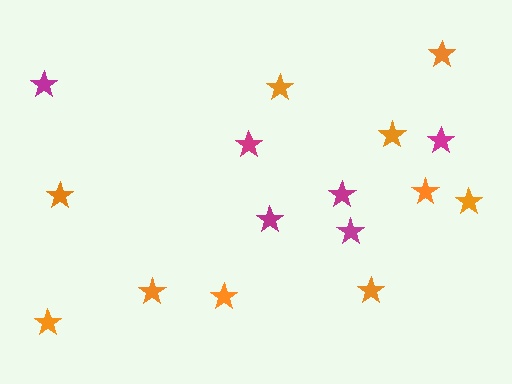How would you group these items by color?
There are 2 groups: one group of orange stars (10) and one group of magenta stars (6).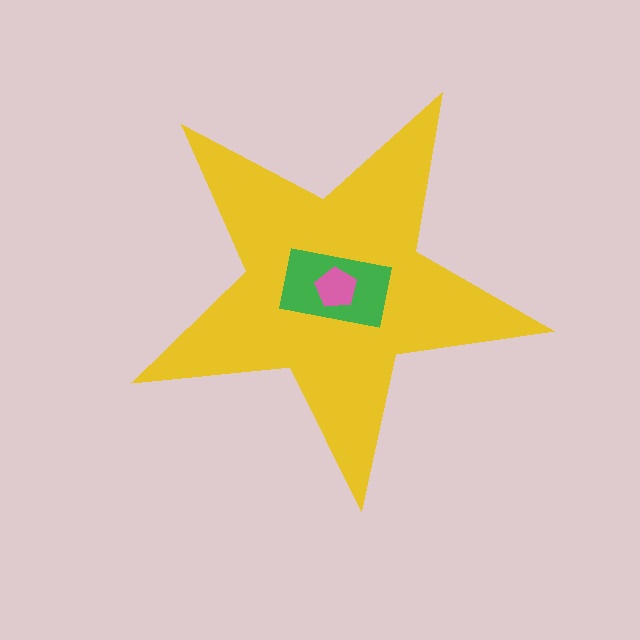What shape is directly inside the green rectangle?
The pink pentagon.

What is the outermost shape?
The yellow star.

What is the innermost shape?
The pink pentagon.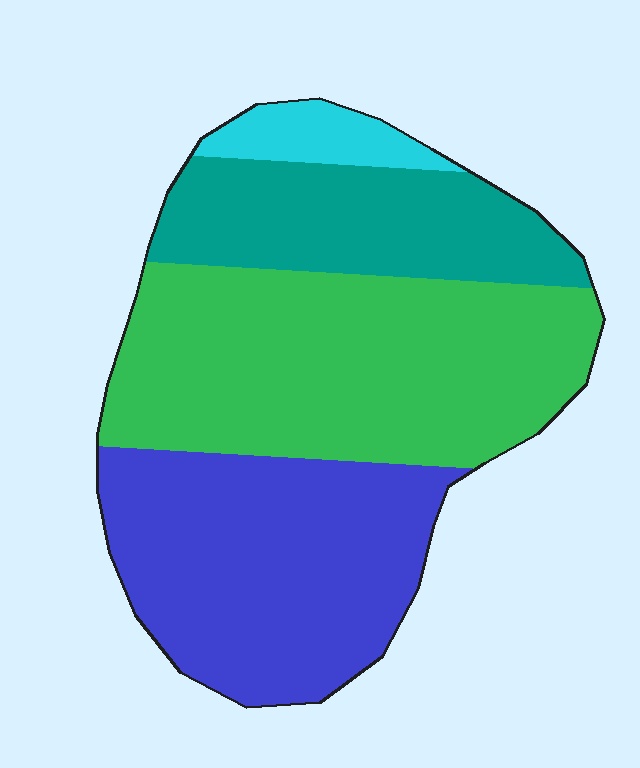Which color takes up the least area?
Cyan, at roughly 5%.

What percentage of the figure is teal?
Teal takes up about one fifth (1/5) of the figure.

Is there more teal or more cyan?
Teal.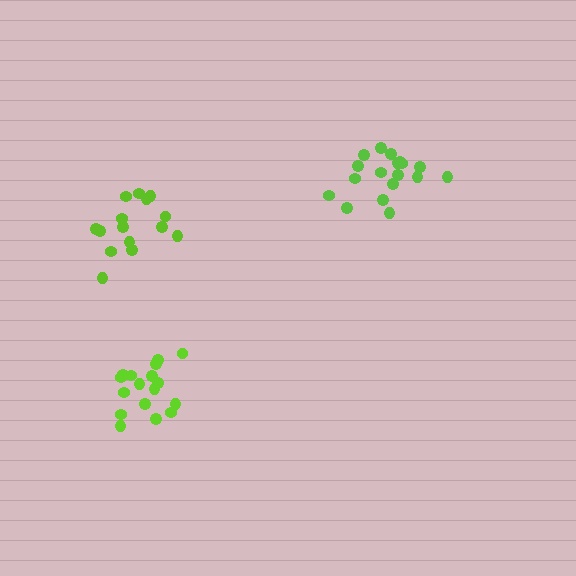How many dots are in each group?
Group 1: 17 dots, Group 2: 18 dots, Group 3: 15 dots (50 total).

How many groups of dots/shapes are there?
There are 3 groups.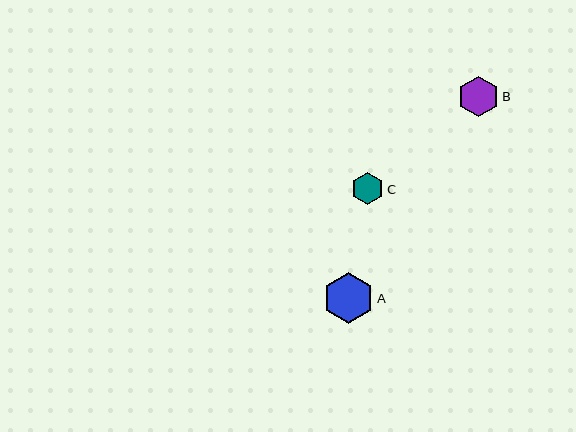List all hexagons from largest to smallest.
From largest to smallest: A, B, C.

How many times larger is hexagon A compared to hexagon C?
Hexagon A is approximately 1.6 times the size of hexagon C.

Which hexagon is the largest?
Hexagon A is the largest with a size of approximately 51 pixels.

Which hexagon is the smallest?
Hexagon C is the smallest with a size of approximately 33 pixels.